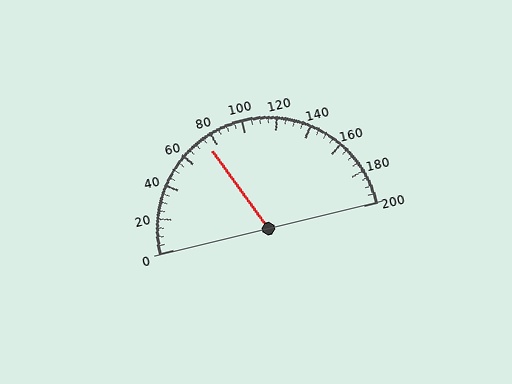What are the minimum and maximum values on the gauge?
The gauge ranges from 0 to 200.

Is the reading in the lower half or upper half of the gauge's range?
The reading is in the lower half of the range (0 to 200).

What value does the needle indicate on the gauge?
The needle indicates approximately 75.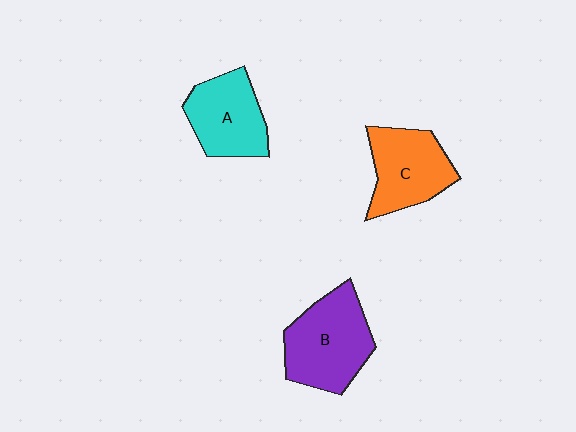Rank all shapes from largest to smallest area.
From largest to smallest: B (purple), C (orange), A (cyan).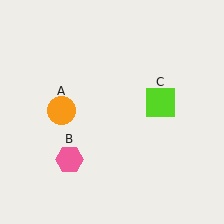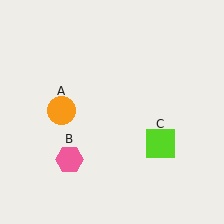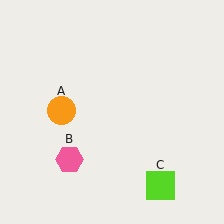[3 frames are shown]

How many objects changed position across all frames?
1 object changed position: lime square (object C).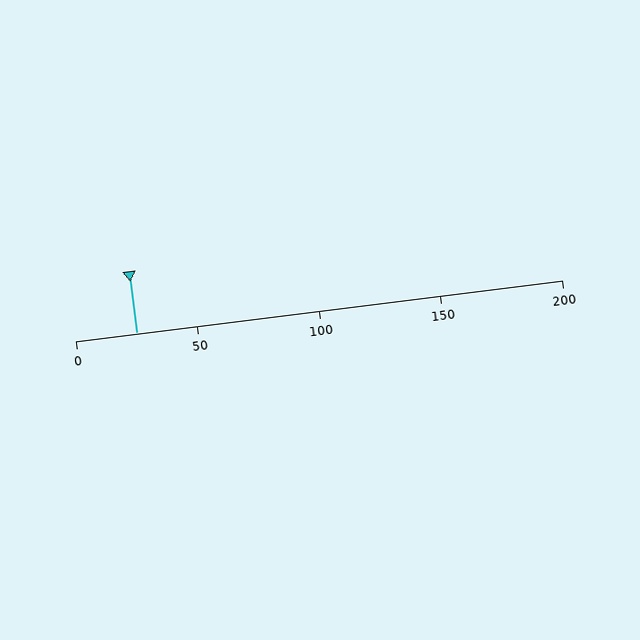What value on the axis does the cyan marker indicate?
The marker indicates approximately 25.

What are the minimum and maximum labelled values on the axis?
The axis runs from 0 to 200.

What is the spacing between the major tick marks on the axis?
The major ticks are spaced 50 apart.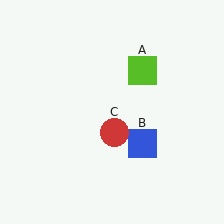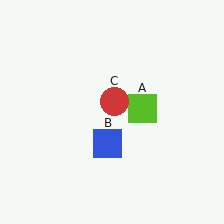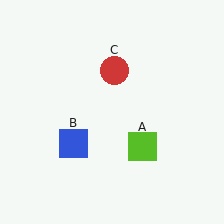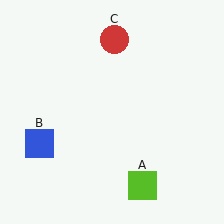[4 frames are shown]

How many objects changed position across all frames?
3 objects changed position: lime square (object A), blue square (object B), red circle (object C).